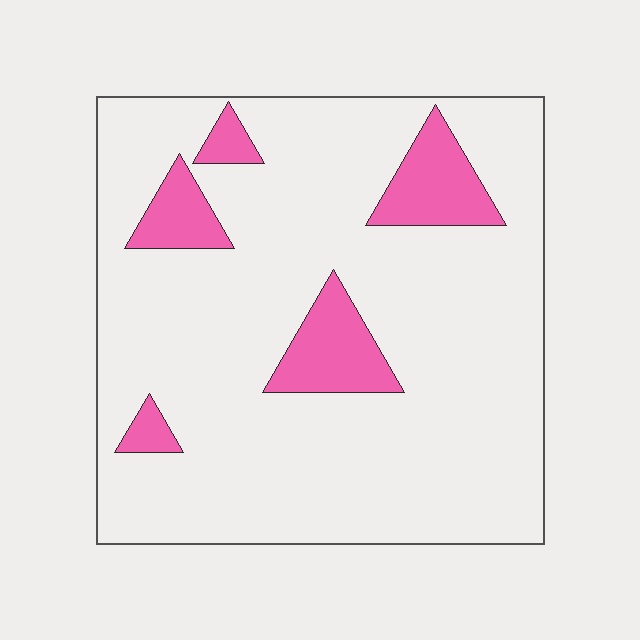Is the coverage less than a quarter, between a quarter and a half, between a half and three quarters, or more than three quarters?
Less than a quarter.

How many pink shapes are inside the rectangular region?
5.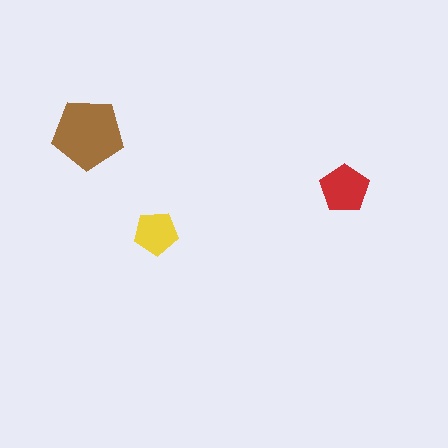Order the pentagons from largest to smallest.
the brown one, the red one, the yellow one.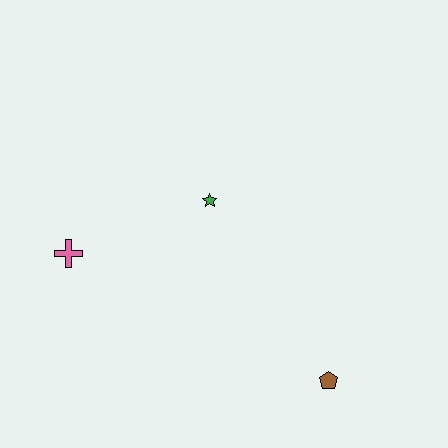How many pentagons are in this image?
There is 1 pentagon.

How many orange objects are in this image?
There are no orange objects.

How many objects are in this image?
There are 3 objects.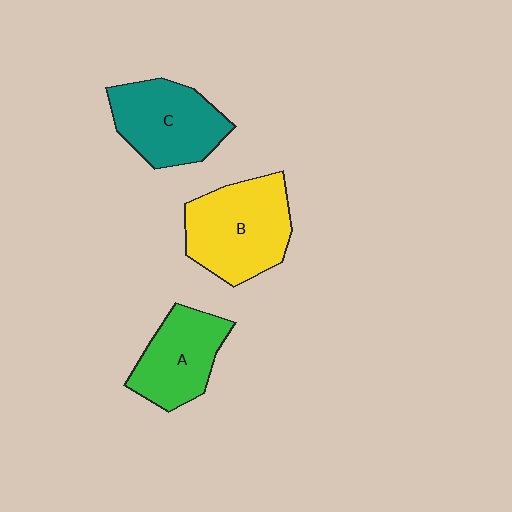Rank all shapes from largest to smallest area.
From largest to smallest: B (yellow), C (teal), A (green).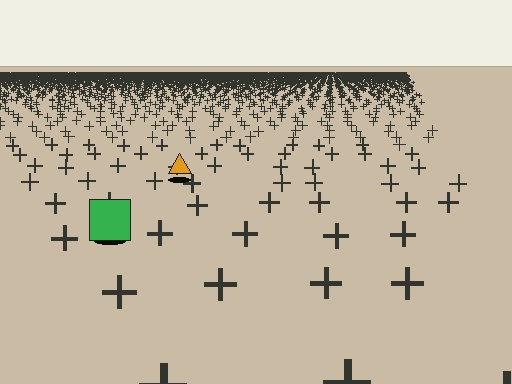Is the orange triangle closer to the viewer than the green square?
No. The green square is closer — you can tell from the texture gradient: the ground texture is coarser near it.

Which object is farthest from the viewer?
The orange triangle is farthest from the viewer. It appears smaller and the ground texture around it is denser.